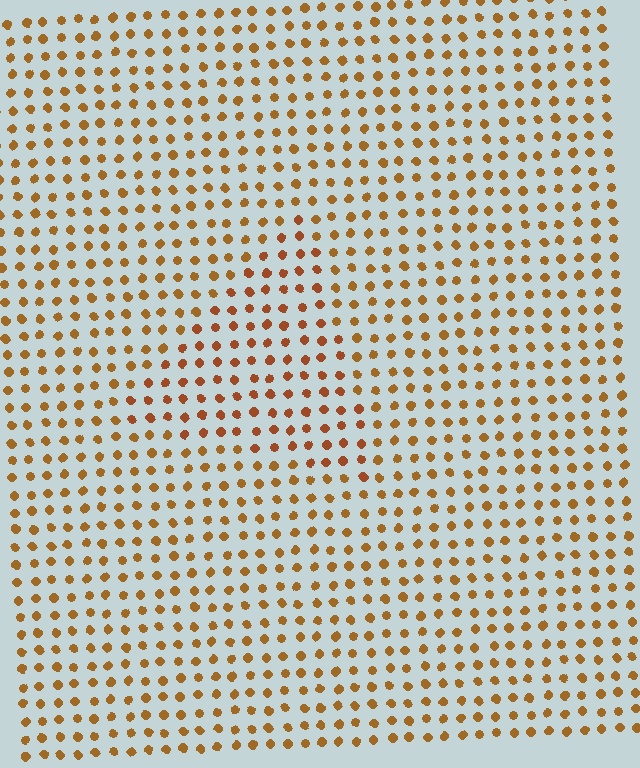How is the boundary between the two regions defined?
The boundary is defined purely by a slight shift in hue (about 15 degrees). Spacing, size, and orientation are identical on both sides.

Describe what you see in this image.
The image is filled with small brown elements in a uniform arrangement. A triangle-shaped region is visible where the elements are tinted to a slightly different hue, forming a subtle color boundary.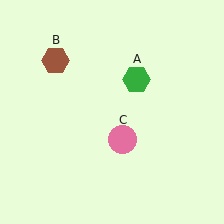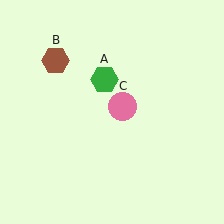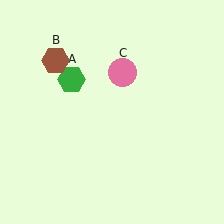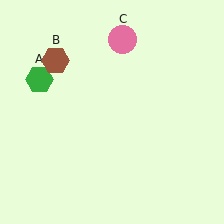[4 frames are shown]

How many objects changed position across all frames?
2 objects changed position: green hexagon (object A), pink circle (object C).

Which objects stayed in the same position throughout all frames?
Brown hexagon (object B) remained stationary.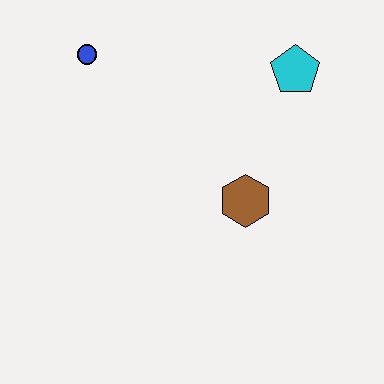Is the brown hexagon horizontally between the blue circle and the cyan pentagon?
Yes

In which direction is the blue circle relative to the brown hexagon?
The blue circle is to the left of the brown hexagon.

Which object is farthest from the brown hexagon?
The blue circle is farthest from the brown hexagon.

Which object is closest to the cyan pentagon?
The brown hexagon is closest to the cyan pentagon.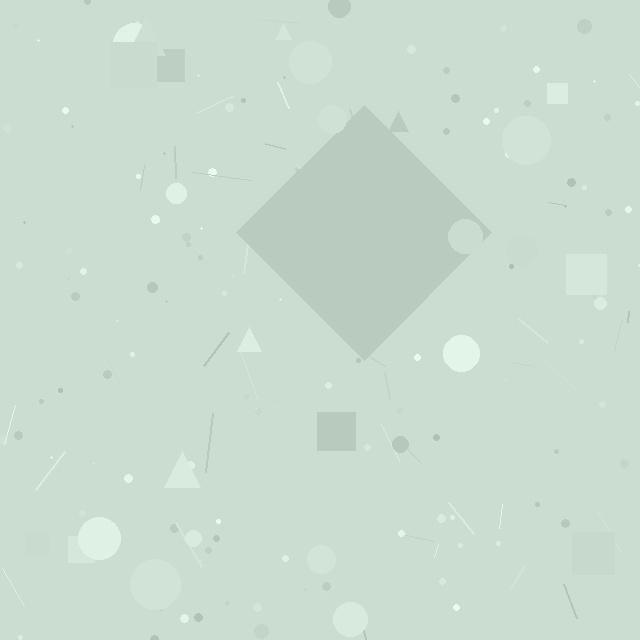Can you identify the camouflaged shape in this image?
The camouflaged shape is a diamond.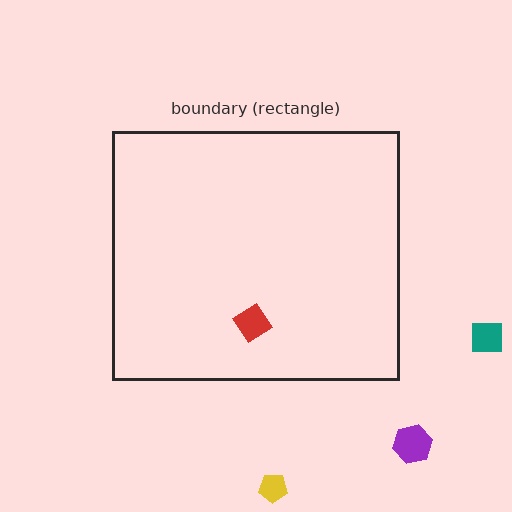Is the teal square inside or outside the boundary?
Outside.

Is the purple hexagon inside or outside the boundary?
Outside.